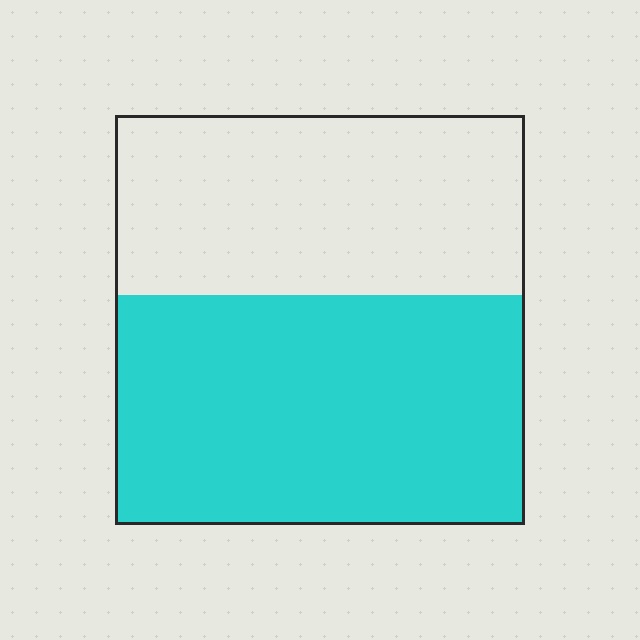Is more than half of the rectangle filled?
Yes.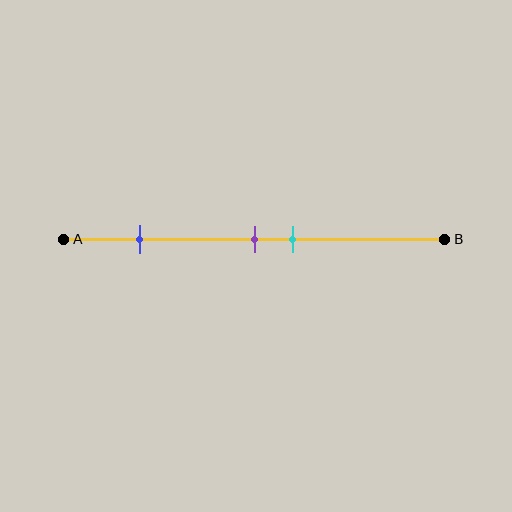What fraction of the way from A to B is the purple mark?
The purple mark is approximately 50% (0.5) of the way from A to B.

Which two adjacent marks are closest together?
The purple and cyan marks are the closest adjacent pair.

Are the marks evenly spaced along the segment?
No, the marks are not evenly spaced.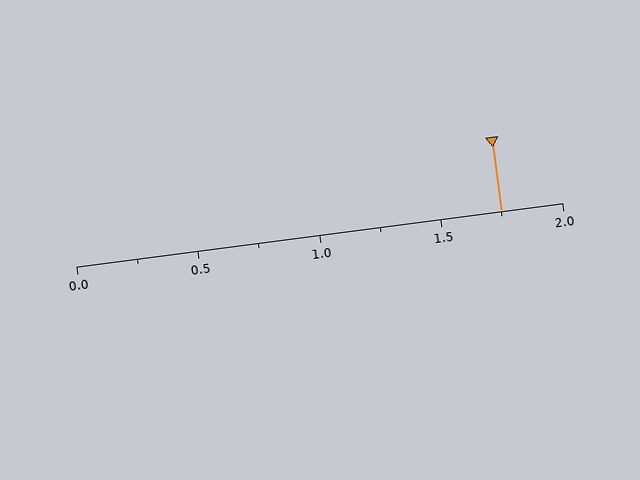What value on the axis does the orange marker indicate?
The marker indicates approximately 1.75.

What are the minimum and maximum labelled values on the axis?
The axis runs from 0.0 to 2.0.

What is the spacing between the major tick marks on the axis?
The major ticks are spaced 0.5 apart.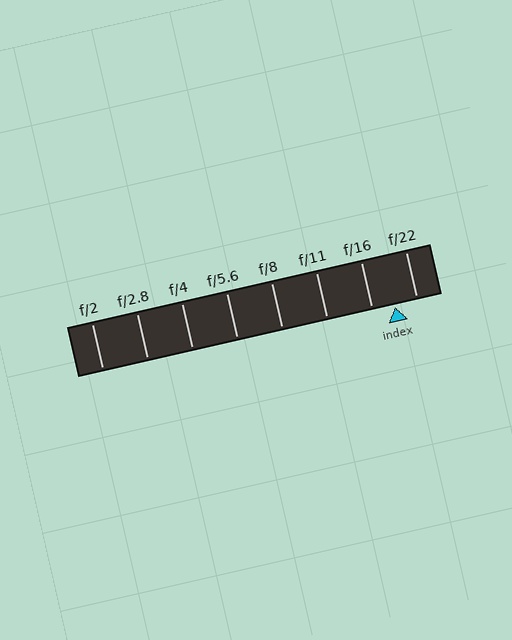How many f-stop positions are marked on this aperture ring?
There are 8 f-stop positions marked.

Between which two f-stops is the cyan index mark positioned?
The index mark is between f/16 and f/22.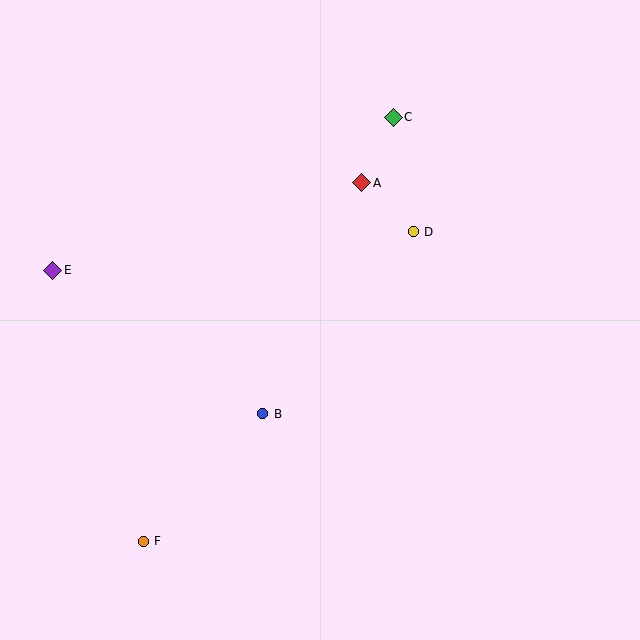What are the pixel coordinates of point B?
Point B is at (263, 414).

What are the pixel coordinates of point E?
Point E is at (53, 270).